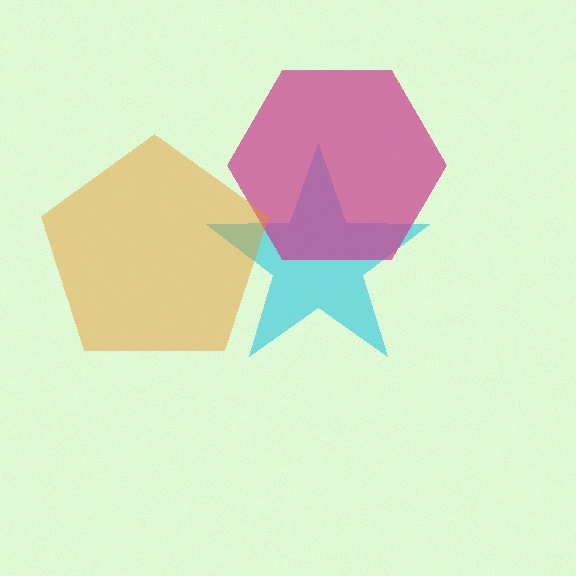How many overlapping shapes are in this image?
There are 3 overlapping shapes in the image.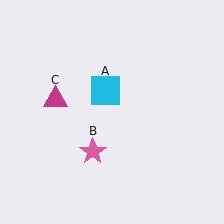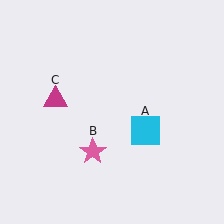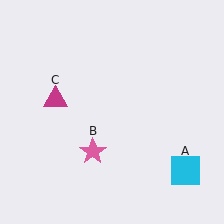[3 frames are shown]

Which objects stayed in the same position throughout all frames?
Pink star (object B) and magenta triangle (object C) remained stationary.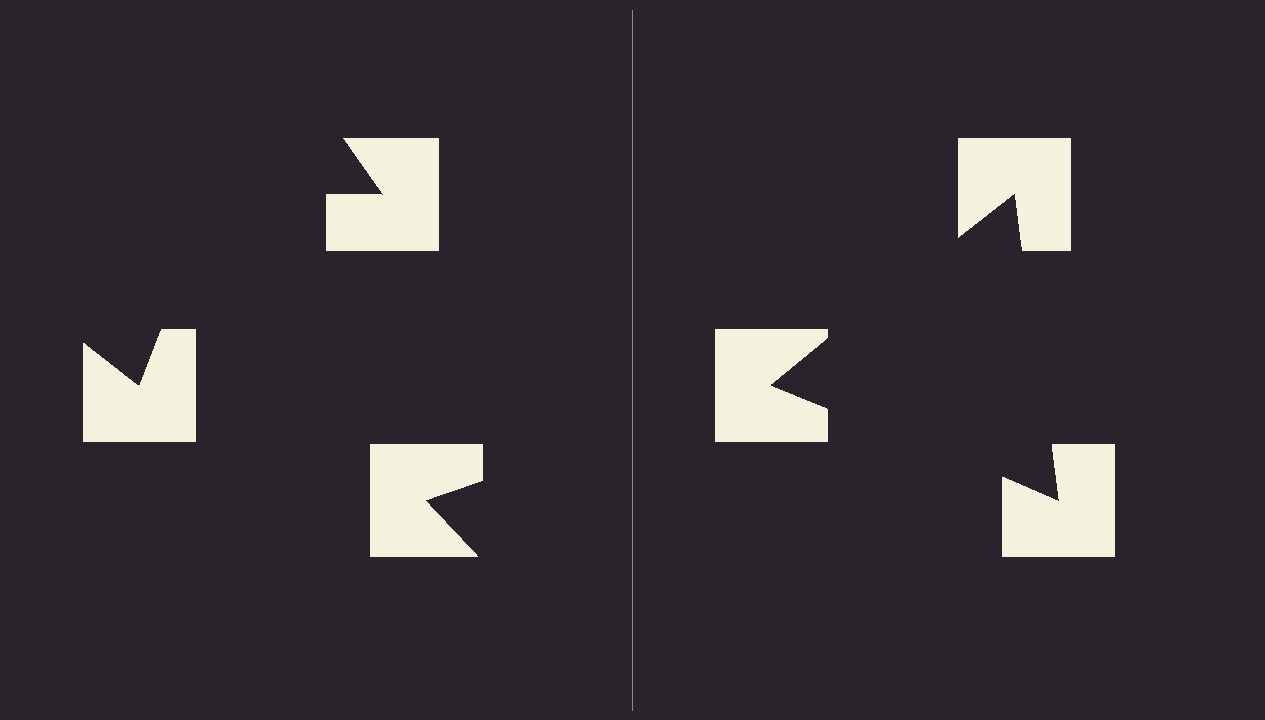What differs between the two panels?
The notched squares are positioned identically on both sides; only the wedge orientations differ. On the right they align to a triangle; on the left they are misaligned.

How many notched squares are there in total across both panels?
6 — 3 on each side.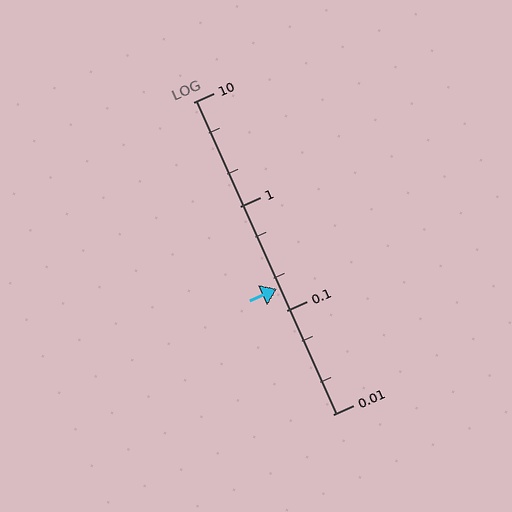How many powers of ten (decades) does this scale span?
The scale spans 3 decades, from 0.01 to 10.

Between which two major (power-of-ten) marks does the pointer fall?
The pointer is between 0.1 and 1.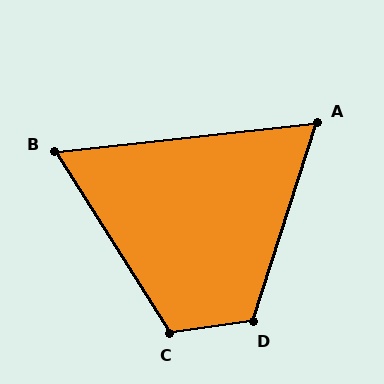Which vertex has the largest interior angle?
D, at approximately 116 degrees.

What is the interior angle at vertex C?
Approximately 114 degrees (obtuse).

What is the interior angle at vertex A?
Approximately 66 degrees (acute).